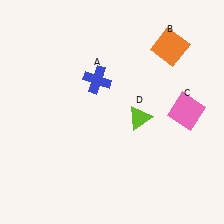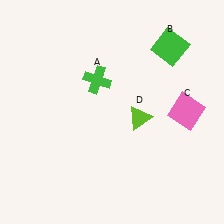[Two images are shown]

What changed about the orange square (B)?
In Image 1, B is orange. In Image 2, it changed to green.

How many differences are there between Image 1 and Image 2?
There are 2 differences between the two images.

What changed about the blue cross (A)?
In Image 1, A is blue. In Image 2, it changed to green.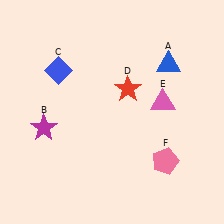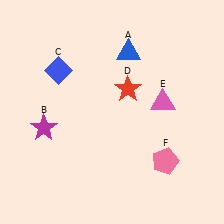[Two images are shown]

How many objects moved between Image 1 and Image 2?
1 object moved between the two images.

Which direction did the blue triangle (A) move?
The blue triangle (A) moved left.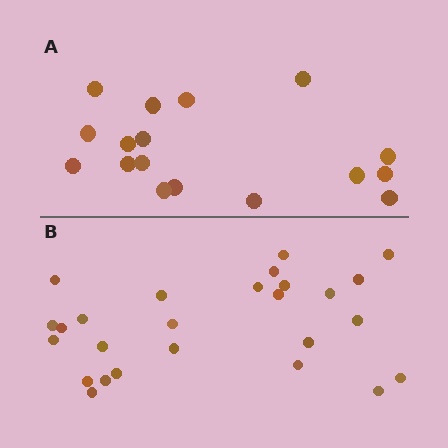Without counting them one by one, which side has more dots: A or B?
Region B (the bottom region) has more dots.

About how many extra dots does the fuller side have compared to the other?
Region B has roughly 8 or so more dots than region A.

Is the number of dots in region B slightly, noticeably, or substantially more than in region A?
Region B has substantially more. The ratio is roughly 1.5 to 1.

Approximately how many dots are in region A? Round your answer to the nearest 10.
About 20 dots. (The exact count is 17, which rounds to 20.)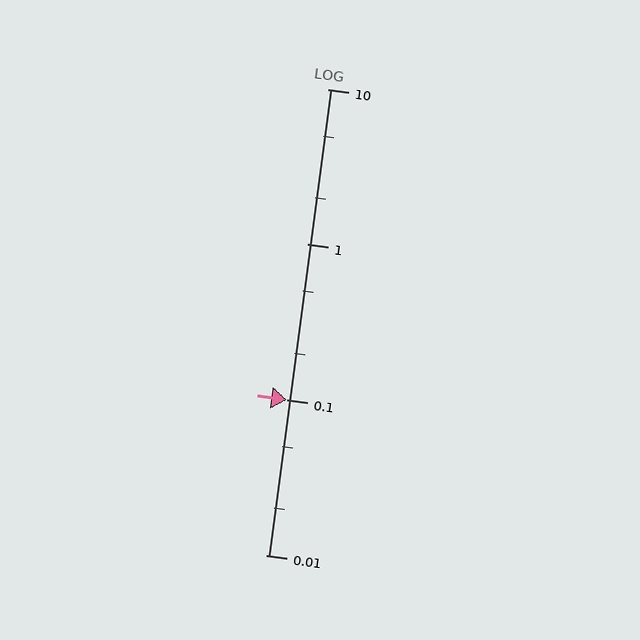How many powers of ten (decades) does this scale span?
The scale spans 3 decades, from 0.01 to 10.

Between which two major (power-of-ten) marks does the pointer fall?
The pointer is between 0.1 and 1.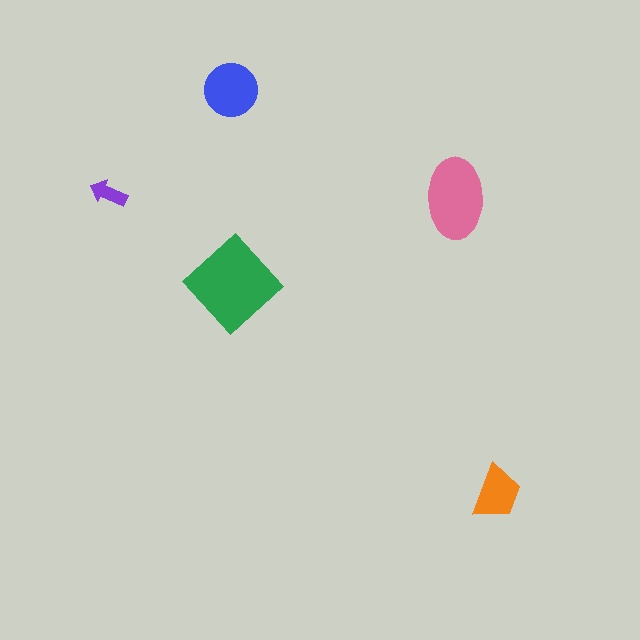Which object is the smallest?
The purple arrow.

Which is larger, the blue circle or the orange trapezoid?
The blue circle.